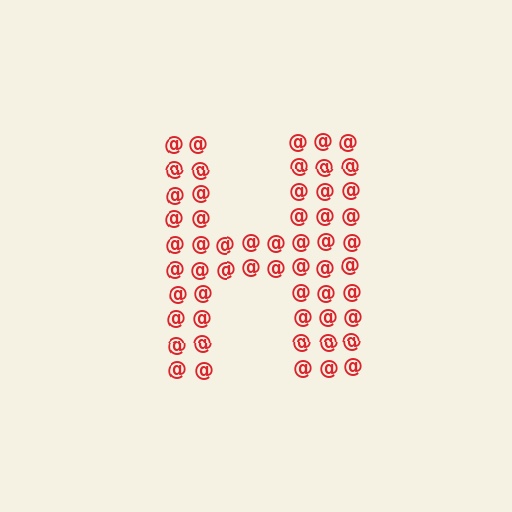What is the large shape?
The large shape is the letter H.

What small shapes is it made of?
It is made of small at signs.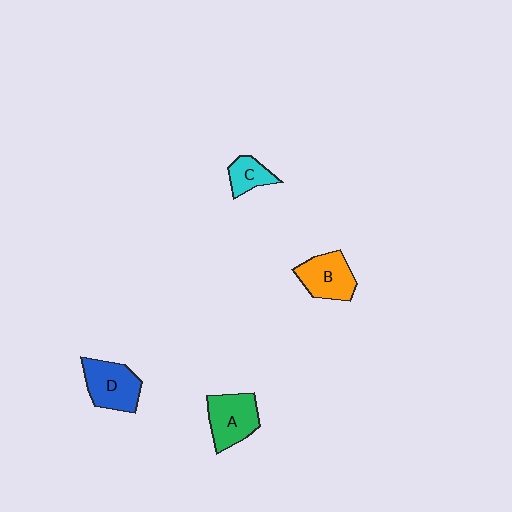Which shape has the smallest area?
Shape C (cyan).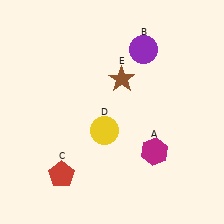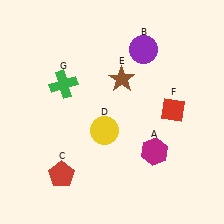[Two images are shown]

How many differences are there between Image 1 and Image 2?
There are 2 differences between the two images.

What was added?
A red diamond (F), a green cross (G) were added in Image 2.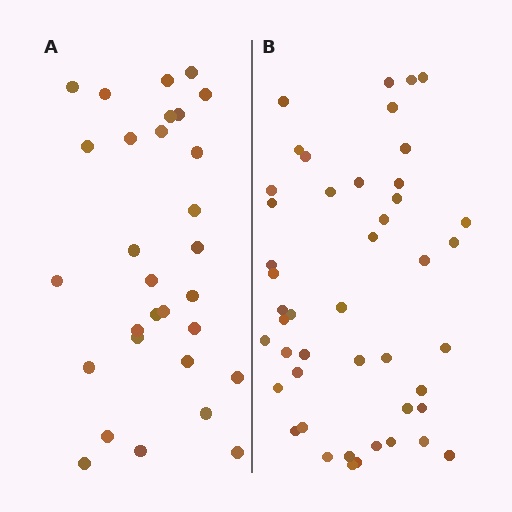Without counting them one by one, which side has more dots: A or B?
Region B (the right region) has more dots.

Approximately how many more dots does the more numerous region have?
Region B has approximately 15 more dots than region A.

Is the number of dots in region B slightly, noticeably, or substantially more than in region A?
Region B has substantially more. The ratio is roughly 1.5 to 1.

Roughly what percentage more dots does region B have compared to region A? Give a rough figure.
About 55% more.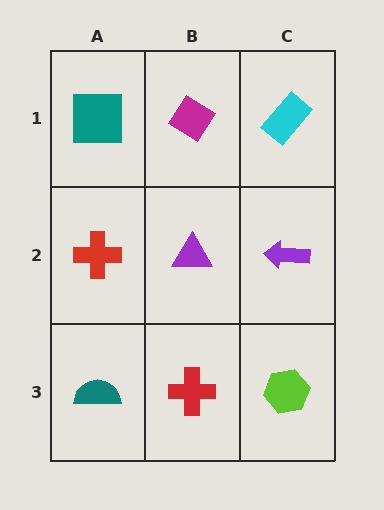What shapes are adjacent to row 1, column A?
A red cross (row 2, column A), a magenta diamond (row 1, column B).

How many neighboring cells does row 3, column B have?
3.